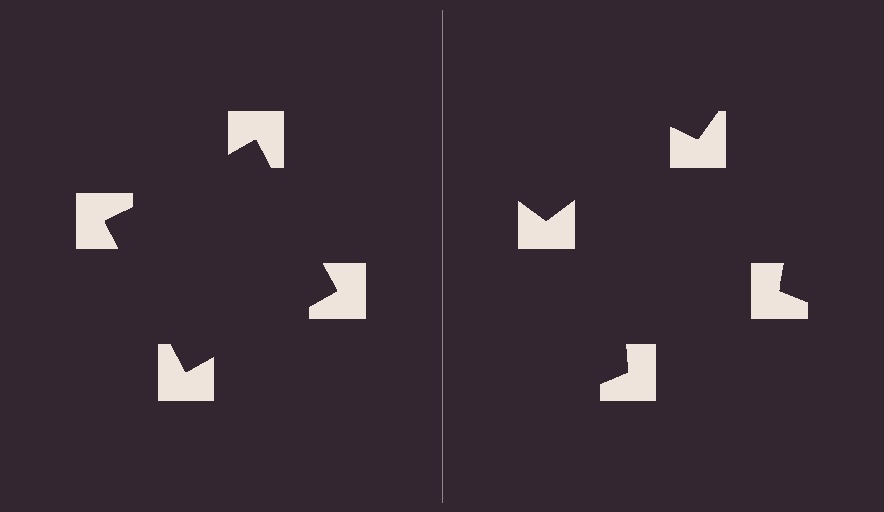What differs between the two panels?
The notched squares are positioned identically on both sides; only the wedge orientations differ. On the left they align to a square; on the right they are misaligned.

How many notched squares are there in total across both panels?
8 — 4 on each side.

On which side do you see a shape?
An illusory square appears on the left side. On the right side the wedge cuts are rotated, so no coherent shape forms.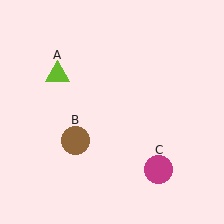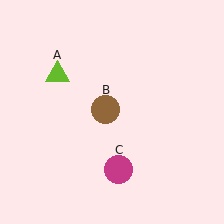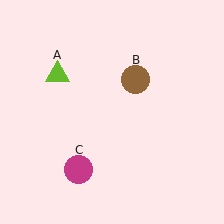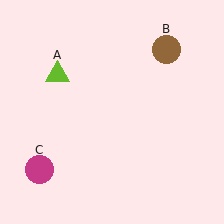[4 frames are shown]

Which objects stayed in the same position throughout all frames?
Lime triangle (object A) remained stationary.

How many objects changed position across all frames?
2 objects changed position: brown circle (object B), magenta circle (object C).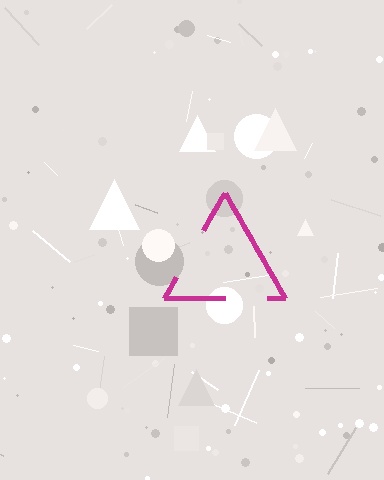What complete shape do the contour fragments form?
The contour fragments form a triangle.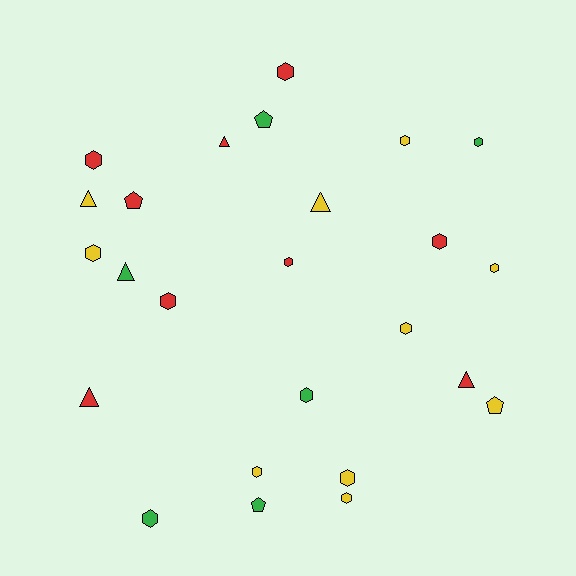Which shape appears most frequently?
Hexagon, with 15 objects.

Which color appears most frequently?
Yellow, with 10 objects.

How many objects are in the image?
There are 25 objects.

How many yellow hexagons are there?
There are 7 yellow hexagons.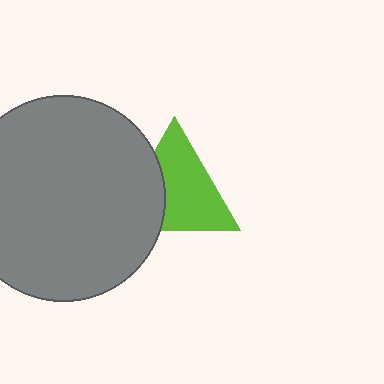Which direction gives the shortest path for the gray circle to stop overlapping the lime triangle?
Moving left gives the shortest separation.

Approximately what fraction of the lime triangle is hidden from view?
Roughly 33% of the lime triangle is hidden behind the gray circle.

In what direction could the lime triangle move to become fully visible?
The lime triangle could move right. That would shift it out from behind the gray circle entirely.